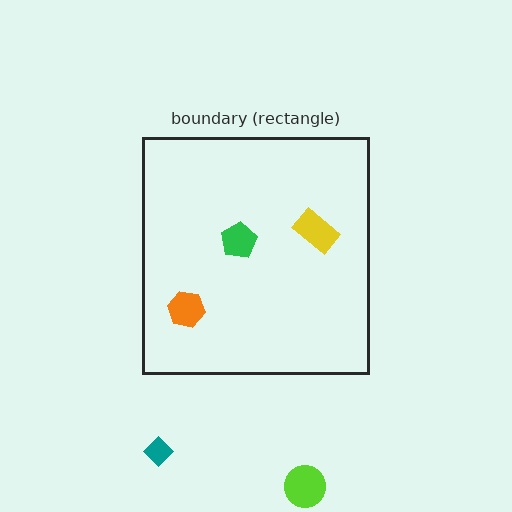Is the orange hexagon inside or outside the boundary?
Inside.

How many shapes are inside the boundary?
3 inside, 2 outside.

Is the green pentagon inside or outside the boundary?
Inside.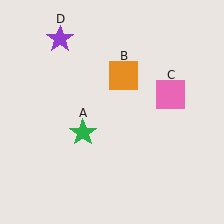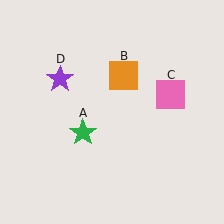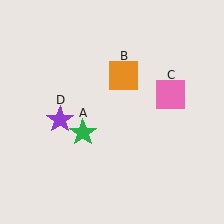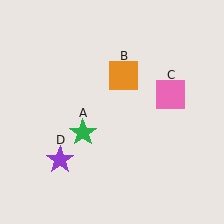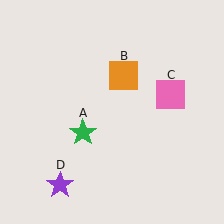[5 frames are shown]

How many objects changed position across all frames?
1 object changed position: purple star (object D).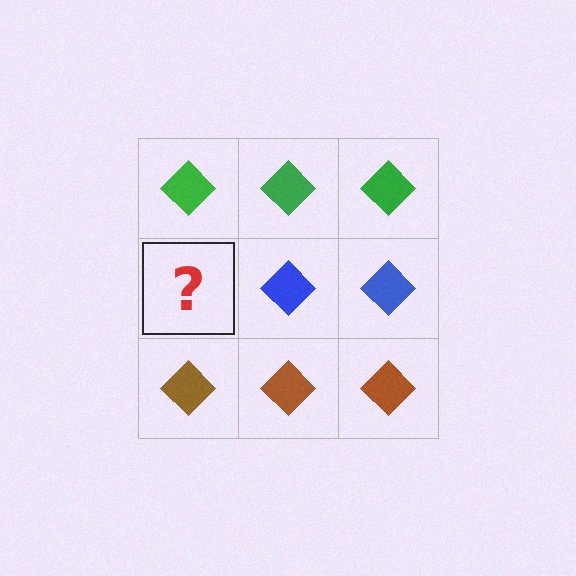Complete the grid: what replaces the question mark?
The question mark should be replaced with a blue diamond.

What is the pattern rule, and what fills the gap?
The rule is that each row has a consistent color. The gap should be filled with a blue diamond.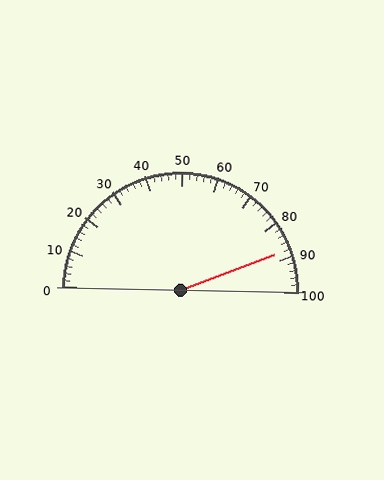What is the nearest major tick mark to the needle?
The nearest major tick mark is 90.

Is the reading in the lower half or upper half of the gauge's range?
The reading is in the upper half of the range (0 to 100).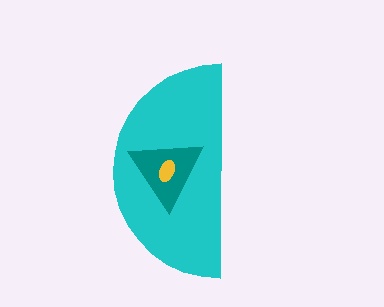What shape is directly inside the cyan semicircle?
The teal triangle.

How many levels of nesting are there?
3.